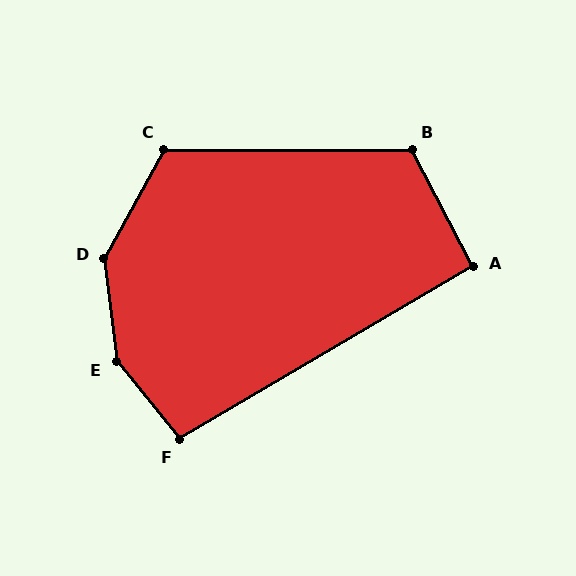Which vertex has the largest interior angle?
E, at approximately 148 degrees.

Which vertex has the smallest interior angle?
A, at approximately 93 degrees.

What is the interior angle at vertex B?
Approximately 117 degrees (obtuse).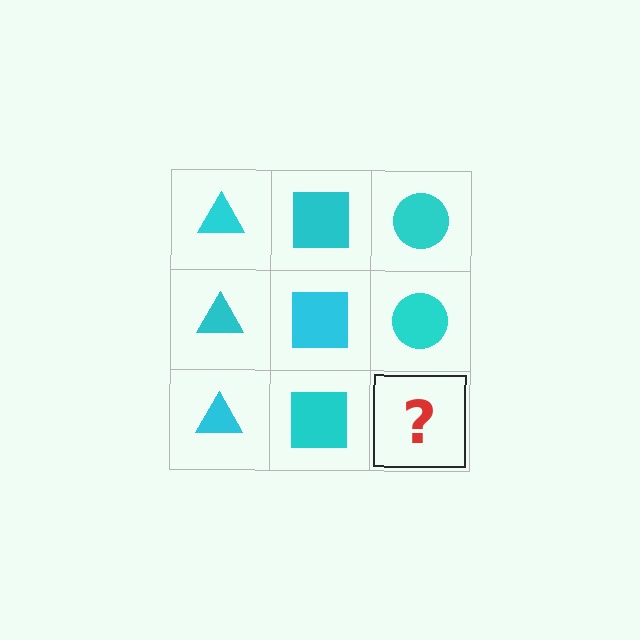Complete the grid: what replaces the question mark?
The question mark should be replaced with a cyan circle.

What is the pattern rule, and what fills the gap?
The rule is that each column has a consistent shape. The gap should be filled with a cyan circle.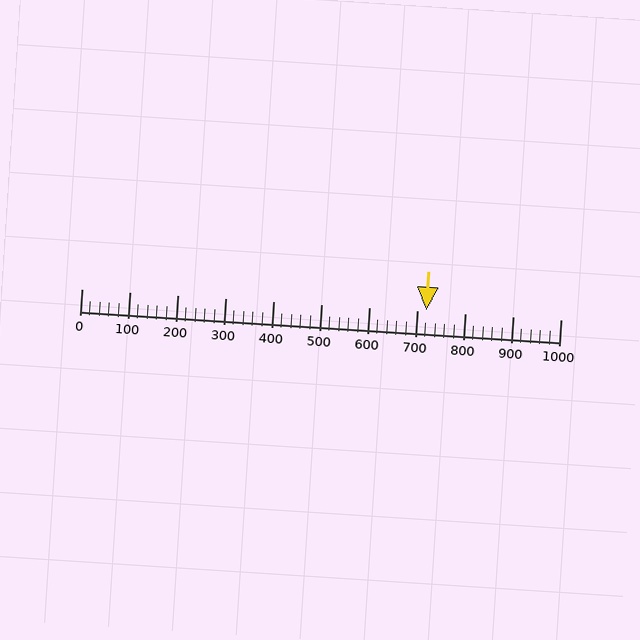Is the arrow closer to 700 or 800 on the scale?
The arrow is closer to 700.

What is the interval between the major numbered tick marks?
The major tick marks are spaced 100 units apart.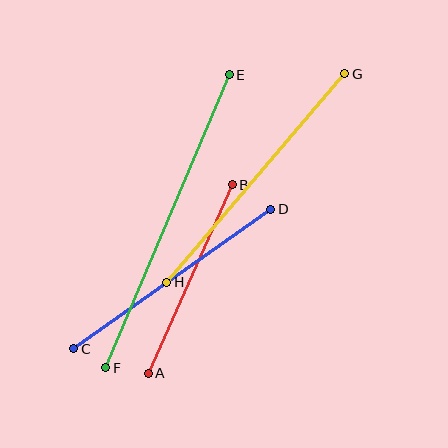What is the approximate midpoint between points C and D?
The midpoint is at approximately (172, 279) pixels.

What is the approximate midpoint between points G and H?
The midpoint is at approximately (256, 178) pixels.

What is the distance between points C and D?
The distance is approximately 241 pixels.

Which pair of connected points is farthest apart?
Points E and F are farthest apart.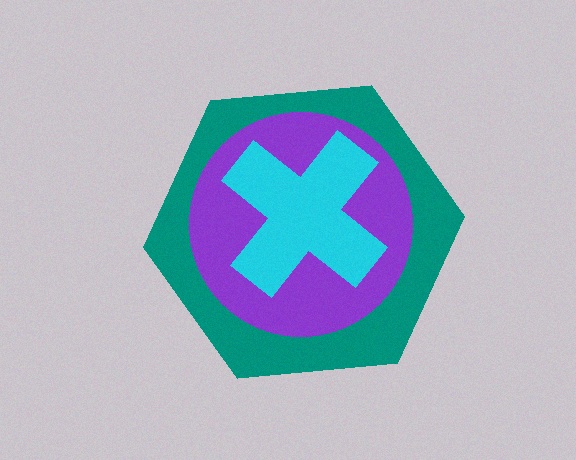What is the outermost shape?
The teal hexagon.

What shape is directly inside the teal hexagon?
The purple circle.